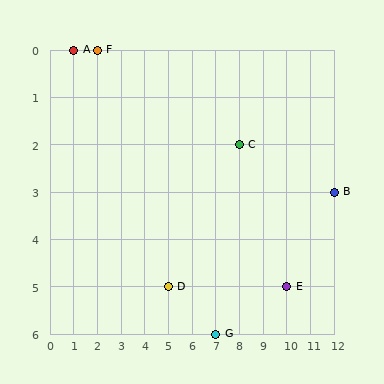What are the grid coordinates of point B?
Point B is at grid coordinates (12, 3).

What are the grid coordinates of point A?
Point A is at grid coordinates (1, 0).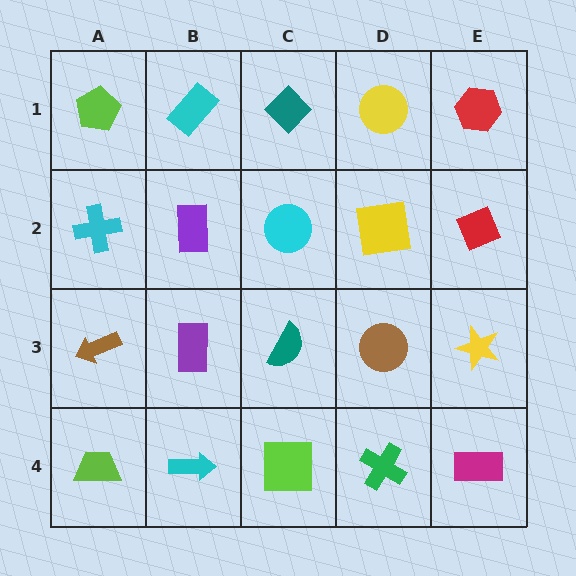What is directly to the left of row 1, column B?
A lime pentagon.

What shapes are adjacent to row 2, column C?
A teal diamond (row 1, column C), a teal semicircle (row 3, column C), a purple rectangle (row 2, column B), a yellow square (row 2, column D).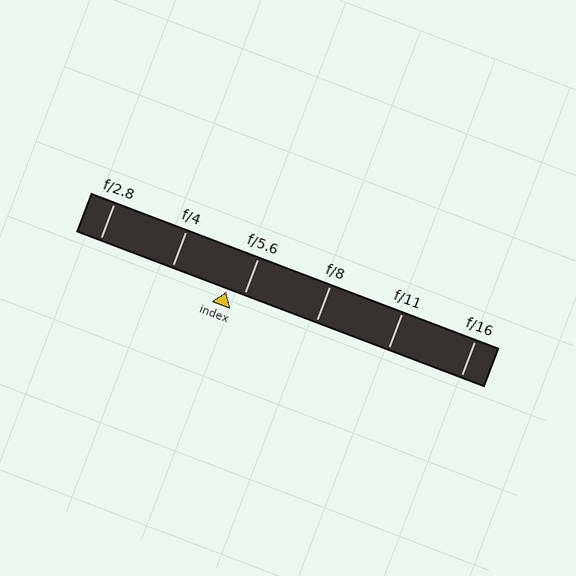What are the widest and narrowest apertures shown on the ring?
The widest aperture shown is f/2.8 and the narrowest is f/16.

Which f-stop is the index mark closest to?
The index mark is closest to f/5.6.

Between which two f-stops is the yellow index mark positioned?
The index mark is between f/4 and f/5.6.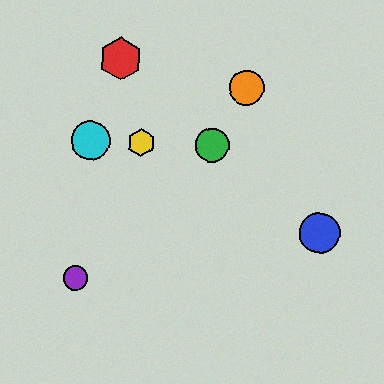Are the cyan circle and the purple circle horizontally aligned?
No, the cyan circle is at y≈141 and the purple circle is at y≈278.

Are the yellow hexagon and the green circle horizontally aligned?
Yes, both are at y≈142.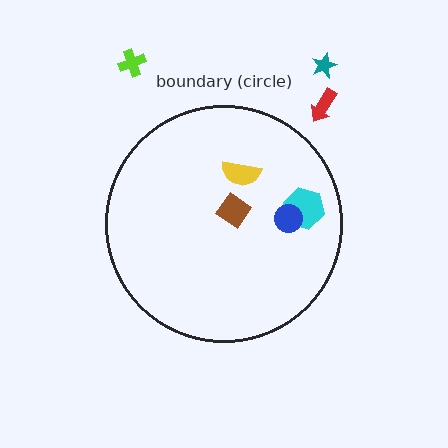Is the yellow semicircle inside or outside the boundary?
Inside.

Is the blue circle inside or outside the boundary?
Inside.